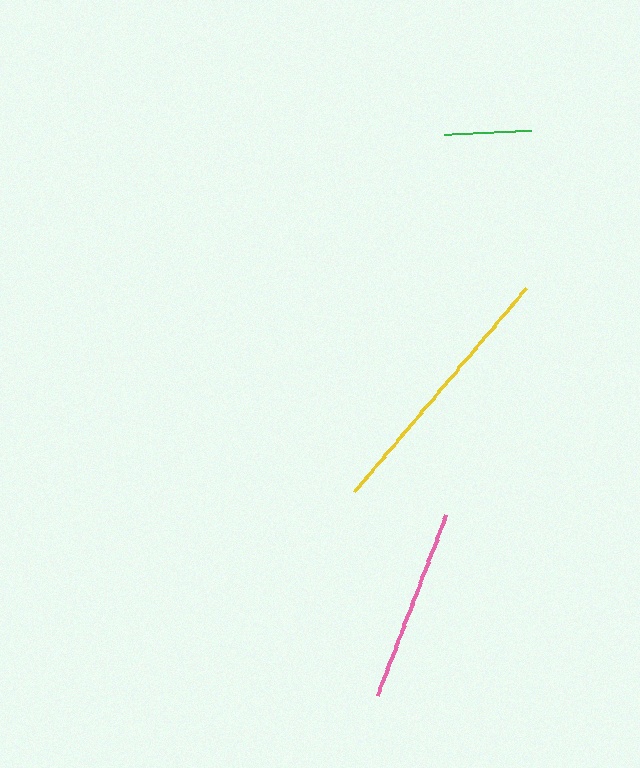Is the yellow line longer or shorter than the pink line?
The yellow line is longer than the pink line.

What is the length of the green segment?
The green segment is approximately 87 pixels long.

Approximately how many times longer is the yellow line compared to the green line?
The yellow line is approximately 3.1 times the length of the green line.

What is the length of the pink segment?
The pink segment is approximately 193 pixels long.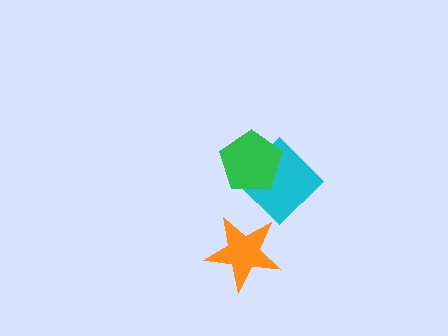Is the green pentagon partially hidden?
No, no other shape covers it.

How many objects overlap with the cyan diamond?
1 object overlaps with the cyan diamond.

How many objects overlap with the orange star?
0 objects overlap with the orange star.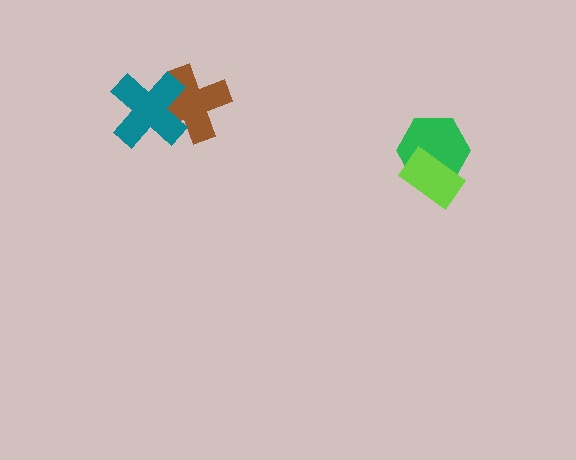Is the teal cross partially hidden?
No, no other shape covers it.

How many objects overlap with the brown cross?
1 object overlaps with the brown cross.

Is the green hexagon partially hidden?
Yes, it is partially covered by another shape.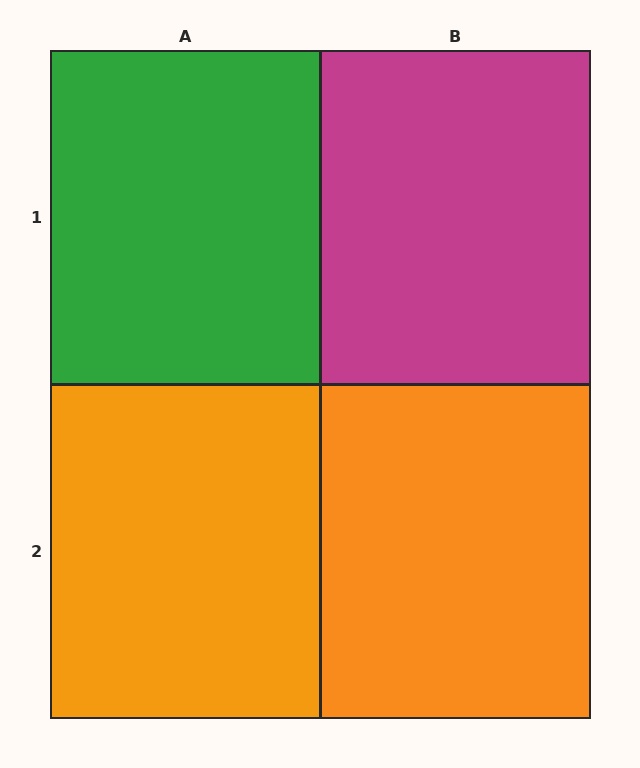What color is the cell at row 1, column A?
Green.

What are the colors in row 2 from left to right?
Orange, orange.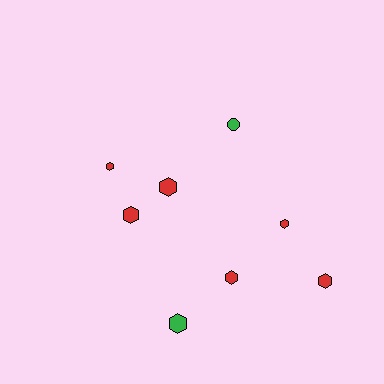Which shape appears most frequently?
Hexagon, with 7 objects.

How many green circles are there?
There is 1 green circle.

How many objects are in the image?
There are 8 objects.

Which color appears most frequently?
Red, with 6 objects.